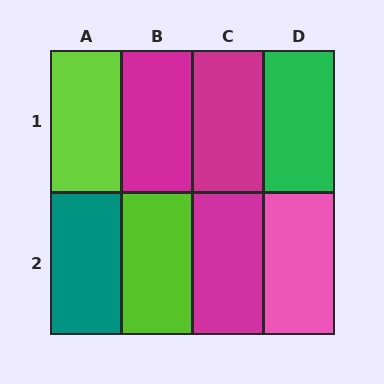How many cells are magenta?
3 cells are magenta.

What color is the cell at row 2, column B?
Lime.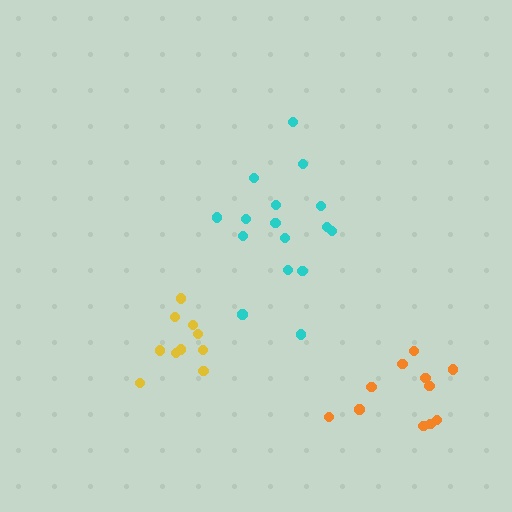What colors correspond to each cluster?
The clusters are colored: orange, yellow, cyan.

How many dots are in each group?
Group 1: 11 dots, Group 2: 10 dots, Group 3: 16 dots (37 total).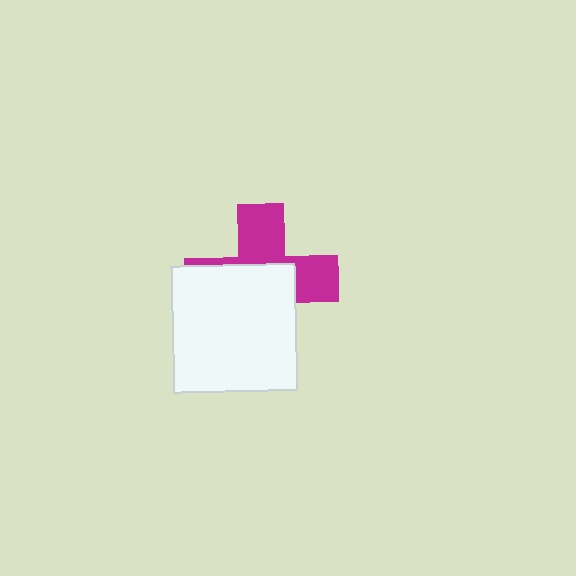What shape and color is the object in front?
The object in front is a white rectangle.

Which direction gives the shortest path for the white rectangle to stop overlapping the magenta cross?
Moving down gives the shortest separation.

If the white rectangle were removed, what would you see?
You would see the complete magenta cross.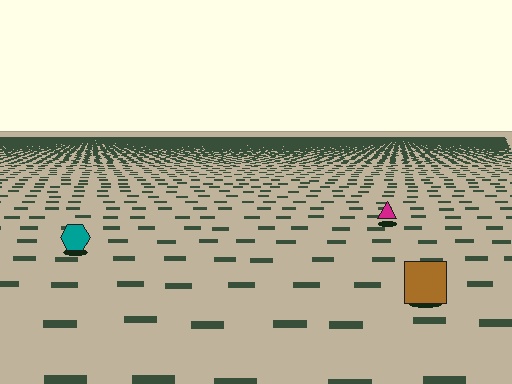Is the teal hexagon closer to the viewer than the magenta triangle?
Yes. The teal hexagon is closer — you can tell from the texture gradient: the ground texture is coarser near it.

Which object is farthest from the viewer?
The magenta triangle is farthest from the viewer. It appears smaller and the ground texture around it is denser.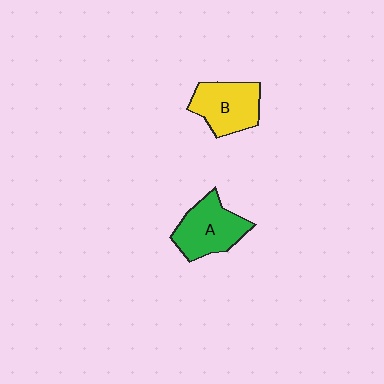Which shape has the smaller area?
Shape B (yellow).